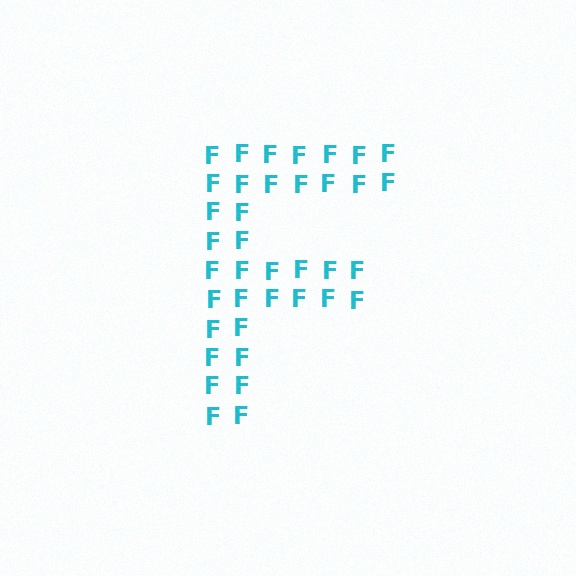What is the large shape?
The large shape is the letter F.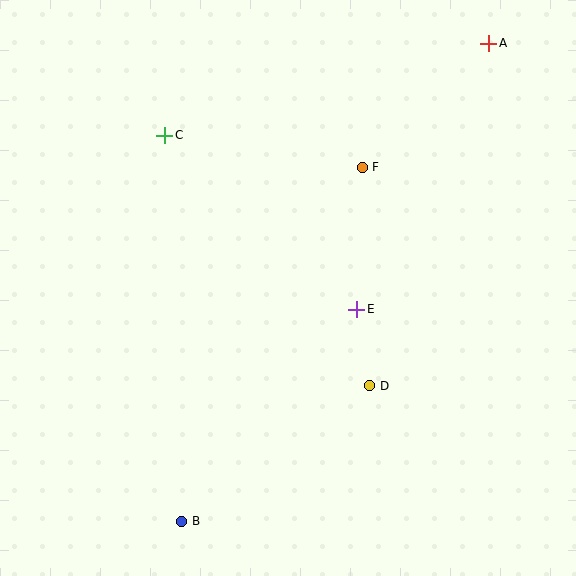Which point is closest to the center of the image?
Point E at (357, 309) is closest to the center.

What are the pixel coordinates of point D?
Point D is at (370, 386).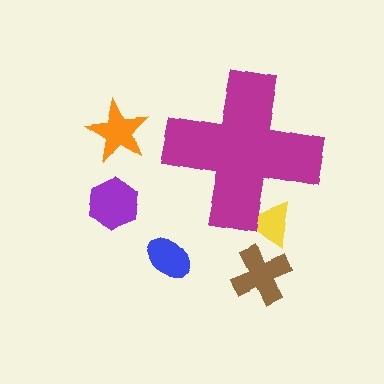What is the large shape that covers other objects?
A magenta cross.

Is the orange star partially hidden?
No, the orange star is fully visible.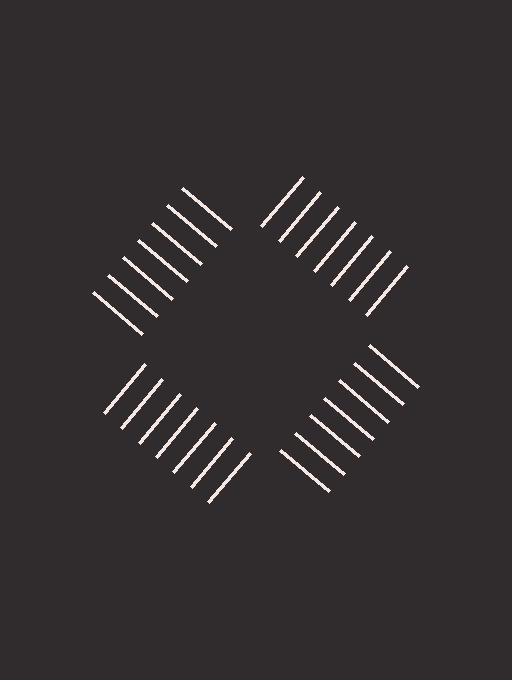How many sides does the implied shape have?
4 sides — the line-ends trace a square.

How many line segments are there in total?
28 — 7 along each of the 4 edges.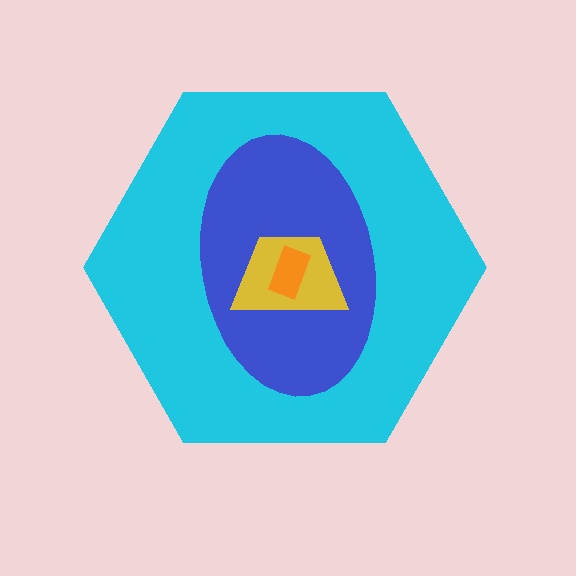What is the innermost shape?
The orange rectangle.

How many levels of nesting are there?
4.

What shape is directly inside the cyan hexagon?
The blue ellipse.